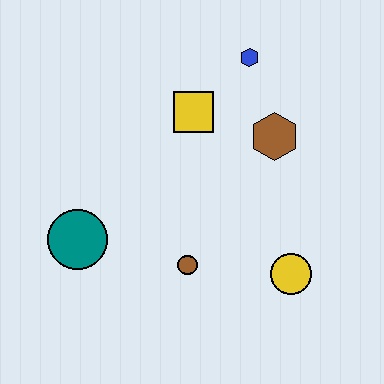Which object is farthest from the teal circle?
The blue hexagon is farthest from the teal circle.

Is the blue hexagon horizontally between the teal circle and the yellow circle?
Yes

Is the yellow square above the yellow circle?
Yes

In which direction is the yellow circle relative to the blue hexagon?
The yellow circle is below the blue hexagon.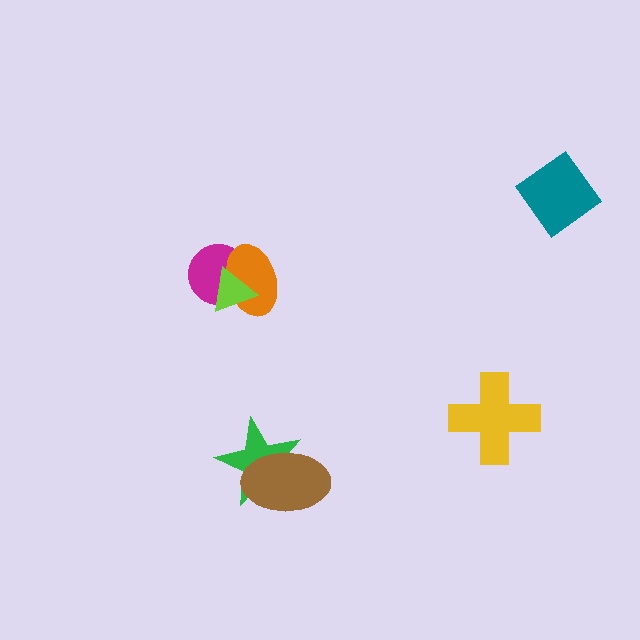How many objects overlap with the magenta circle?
2 objects overlap with the magenta circle.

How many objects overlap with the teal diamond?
0 objects overlap with the teal diamond.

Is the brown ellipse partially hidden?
No, no other shape covers it.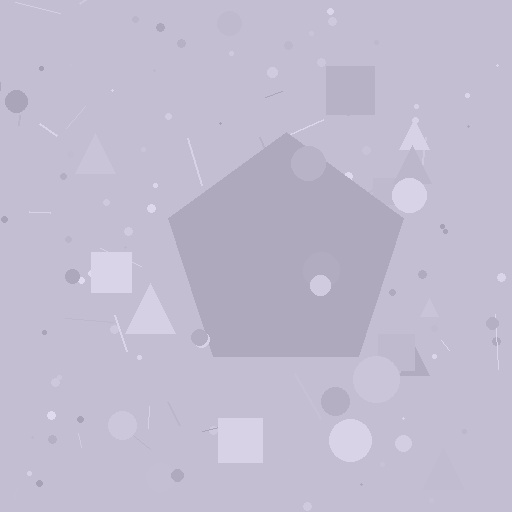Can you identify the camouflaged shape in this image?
The camouflaged shape is a pentagon.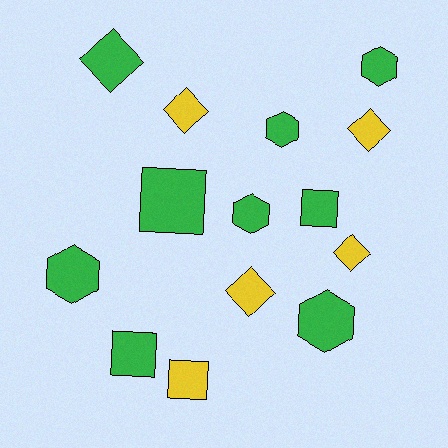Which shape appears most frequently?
Hexagon, with 5 objects.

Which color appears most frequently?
Green, with 9 objects.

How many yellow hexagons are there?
There are no yellow hexagons.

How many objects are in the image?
There are 14 objects.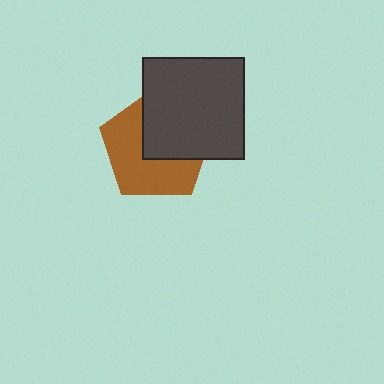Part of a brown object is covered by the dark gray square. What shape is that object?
It is a pentagon.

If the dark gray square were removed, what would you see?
You would see the complete brown pentagon.